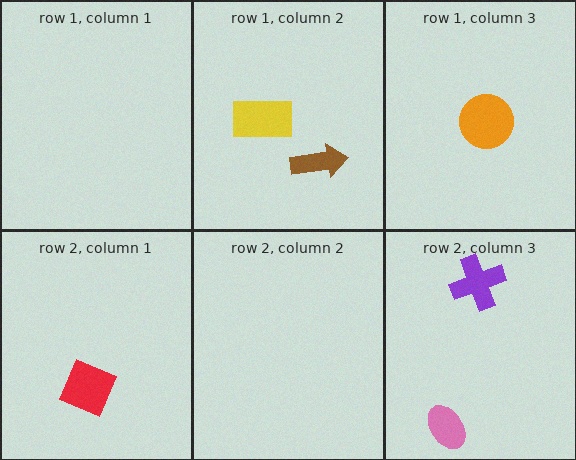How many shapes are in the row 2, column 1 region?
1.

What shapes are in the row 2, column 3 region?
The purple cross, the pink ellipse.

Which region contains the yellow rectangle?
The row 1, column 2 region.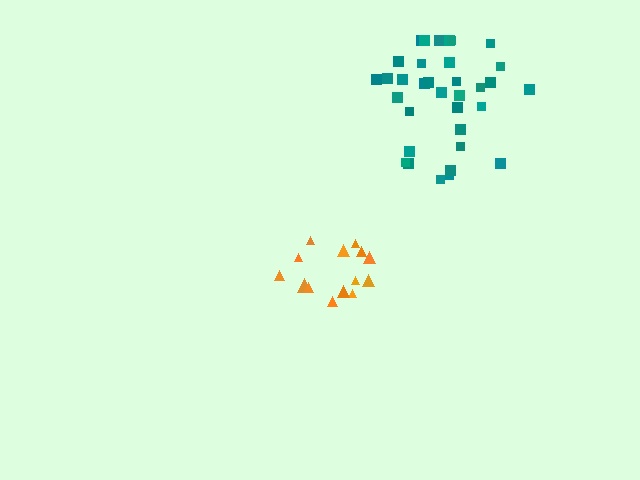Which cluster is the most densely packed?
Teal.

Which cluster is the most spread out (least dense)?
Orange.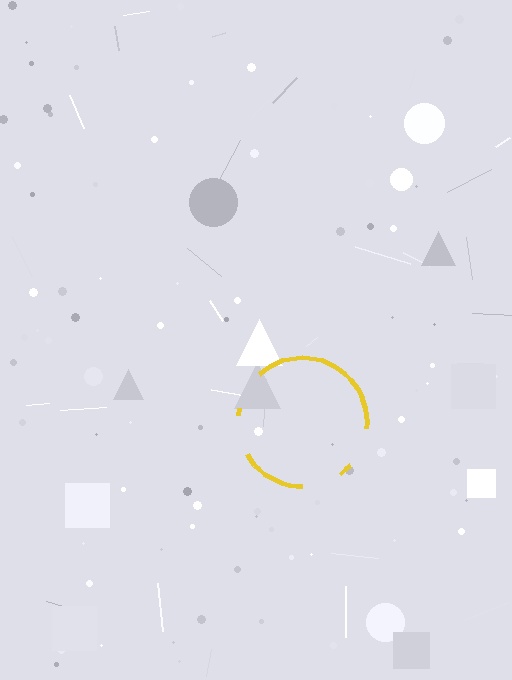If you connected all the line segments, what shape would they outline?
They would outline a circle.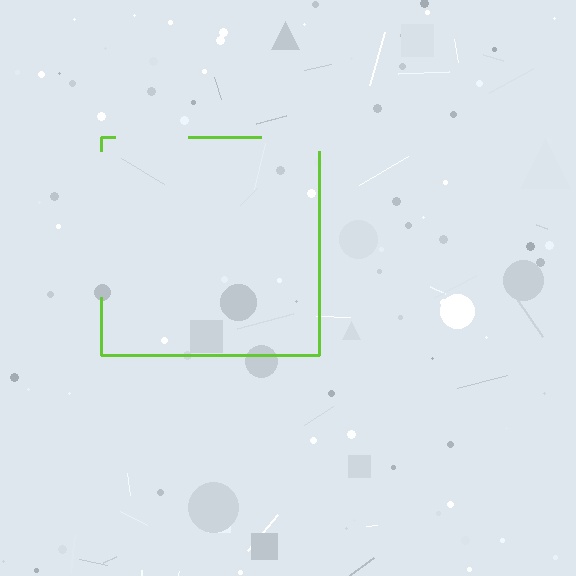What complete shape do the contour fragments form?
The contour fragments form a square.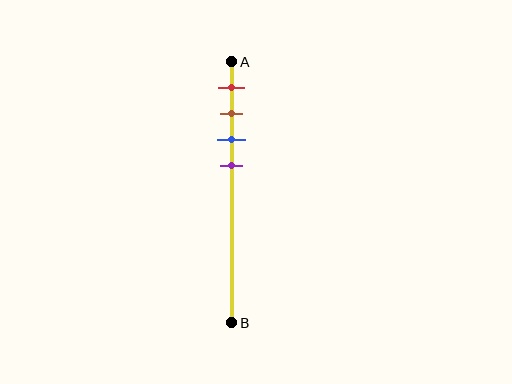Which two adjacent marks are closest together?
The brown and blue marks are the closest adjacent pair.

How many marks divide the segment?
There are 4 marks dividing the segment.